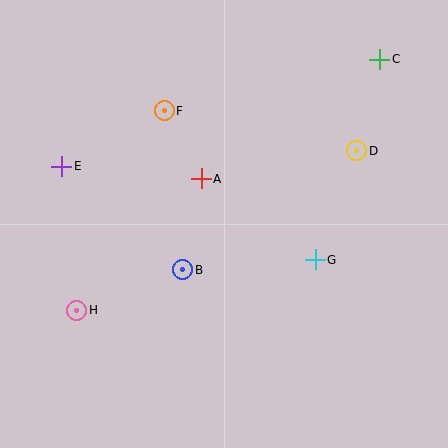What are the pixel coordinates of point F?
Point F is at (164, 111).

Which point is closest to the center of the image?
Point A at (201, 179) is closest to the center.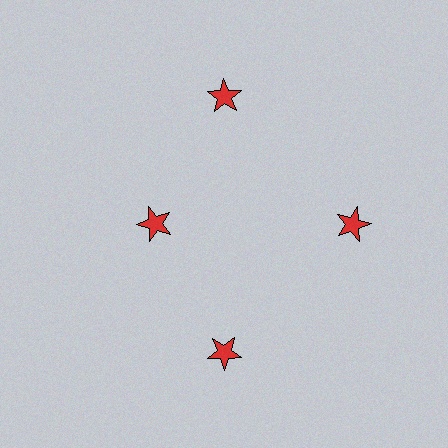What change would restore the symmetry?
The symmetry would be restored by moving it outward, back onto the ring so that all 4 stars sit at equal angles and equal distance from the center.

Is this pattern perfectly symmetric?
No. The 4 red stars are arranged in a ring, but one element near the 9 o'clock position is pulled inward toward the center, breaking the 4-fold rotational symmetry.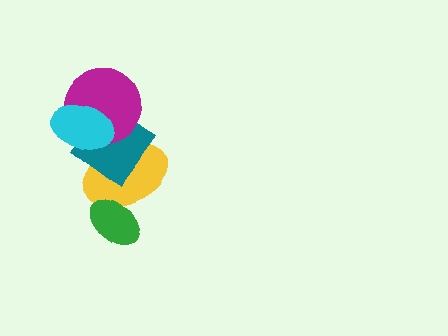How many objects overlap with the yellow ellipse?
4 objects overlap with the yellow ellipse.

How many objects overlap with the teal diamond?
3 objects overlap with the teal diamond.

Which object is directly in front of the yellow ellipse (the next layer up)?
The teal diamond is directly in front of the yellow ellipse.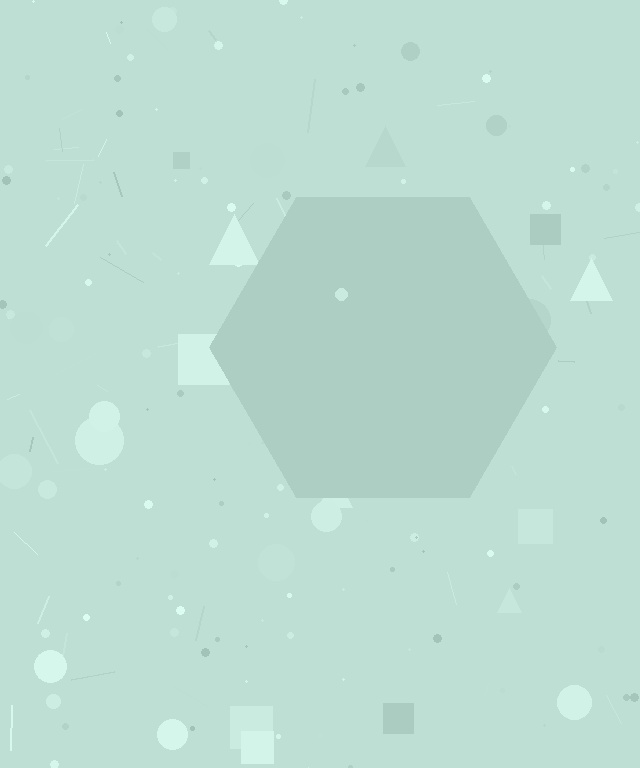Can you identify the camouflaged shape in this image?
The camouflaged shape is a hexagon.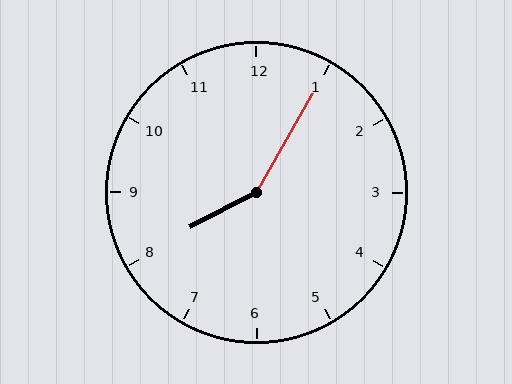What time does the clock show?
8:05.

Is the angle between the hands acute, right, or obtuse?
It is obtuse.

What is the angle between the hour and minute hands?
Approximately 148 degrees.